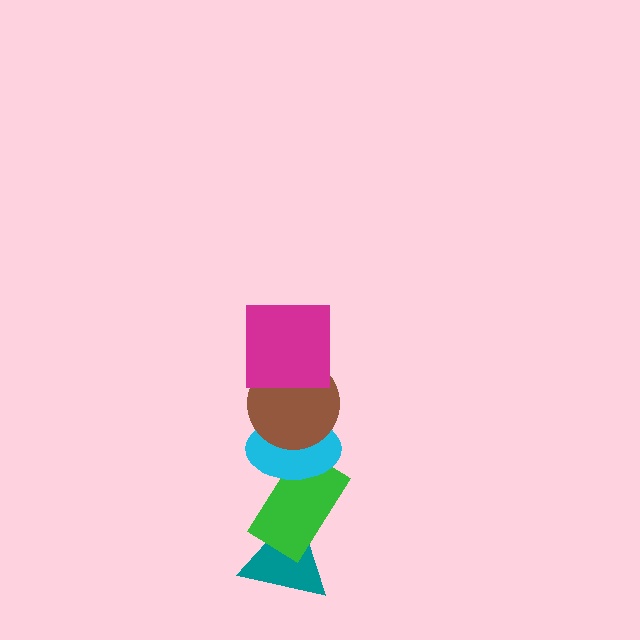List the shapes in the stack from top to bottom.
From top to bottom: the magenta square, the brown circle, the cyan ellipse, the green rectangle, the teal triangle.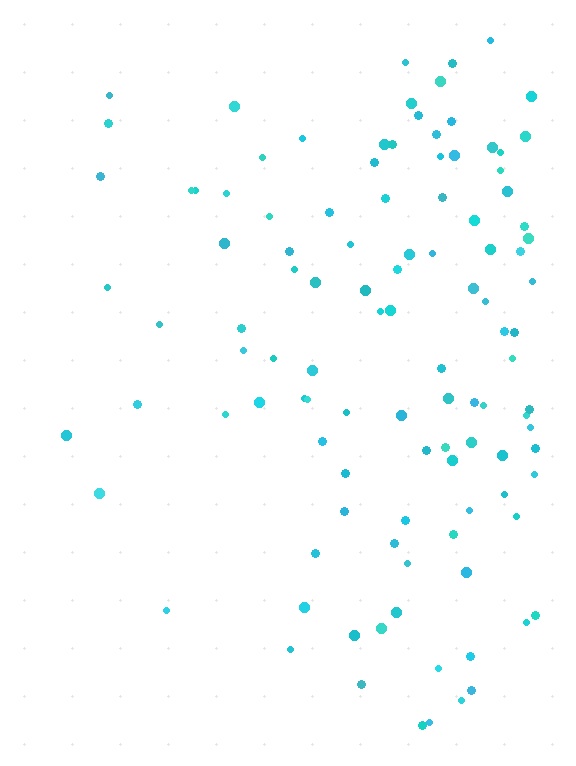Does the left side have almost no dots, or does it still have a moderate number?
Still a moderate number, just noticeably fewer than the right.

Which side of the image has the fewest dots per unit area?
The left.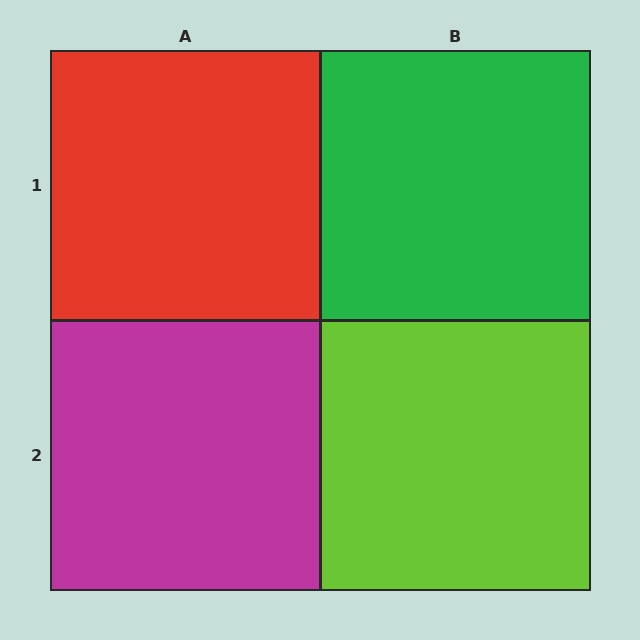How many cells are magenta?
1 cell is magenta.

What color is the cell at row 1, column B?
Green.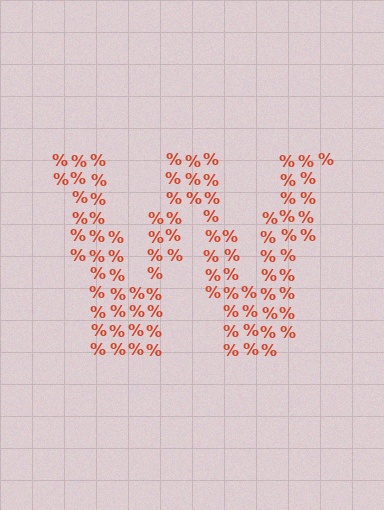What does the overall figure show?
The overall figure shows the letter W.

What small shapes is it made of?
It is made of small percent signs.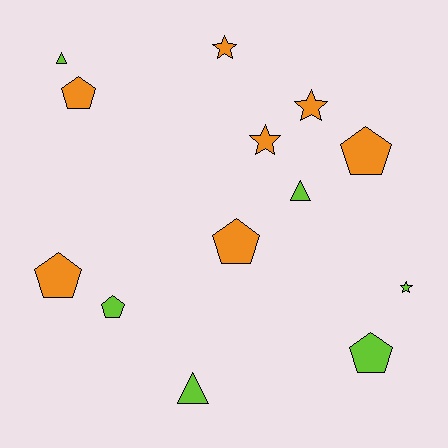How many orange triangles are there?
There are no orange triangles.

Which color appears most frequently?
Orange, with 7 objects.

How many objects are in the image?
There are 13 objects.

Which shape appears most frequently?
Pentagon, with 6 objects.